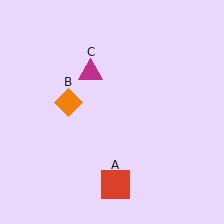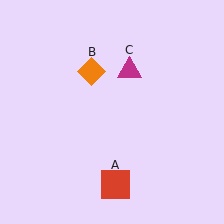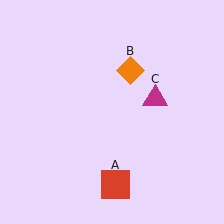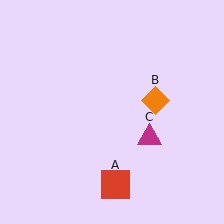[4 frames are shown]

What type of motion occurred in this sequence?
The orange diamond (object B), magenta triangle (object C) rotated clockwise around the center of the scene.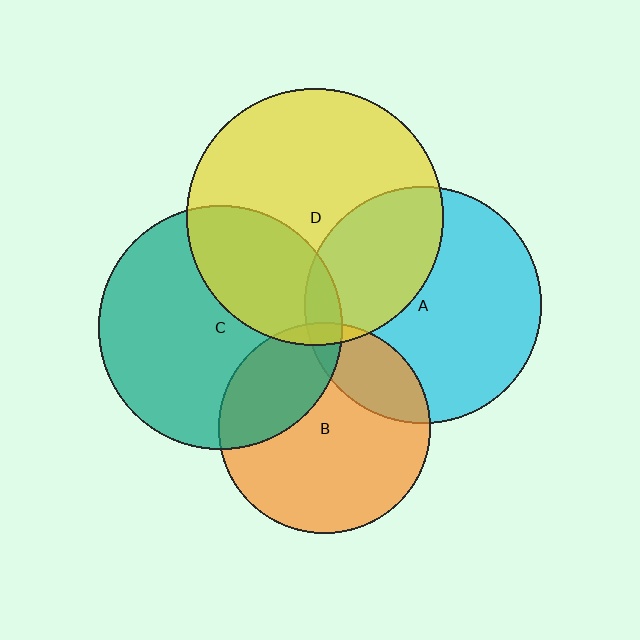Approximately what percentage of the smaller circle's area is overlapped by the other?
Approximately 5%.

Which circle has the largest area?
Circle D (yellow).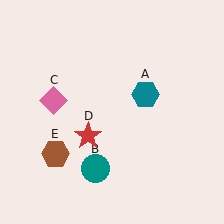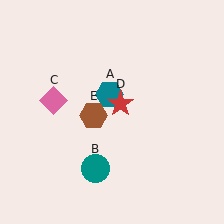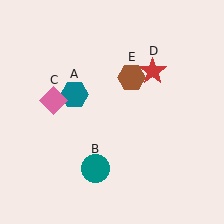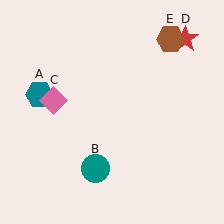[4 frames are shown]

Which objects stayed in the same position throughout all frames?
Teal circle (object B) and pink diamond (object C) remained stationary.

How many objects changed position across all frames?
3 objects changed position: teal hexagon (object A), red star (object D), brown hexagon (object E).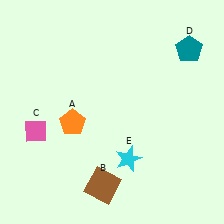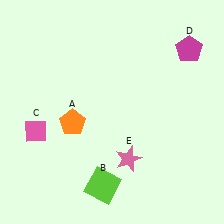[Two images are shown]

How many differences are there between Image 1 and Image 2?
There are 3 differences between the two images.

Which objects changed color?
B changed from brown to lime. D changed from teal to magenta. E changed from cyan to pink.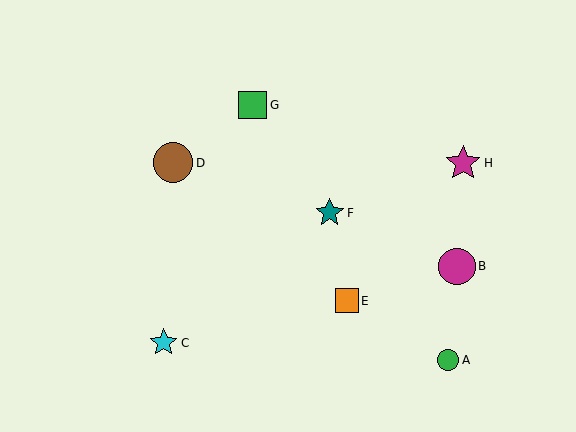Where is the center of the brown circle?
The center of the brown circle is at (173, 163).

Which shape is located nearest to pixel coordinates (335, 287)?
The orange square (labeled E) at (347, 301) is nearest to that location.